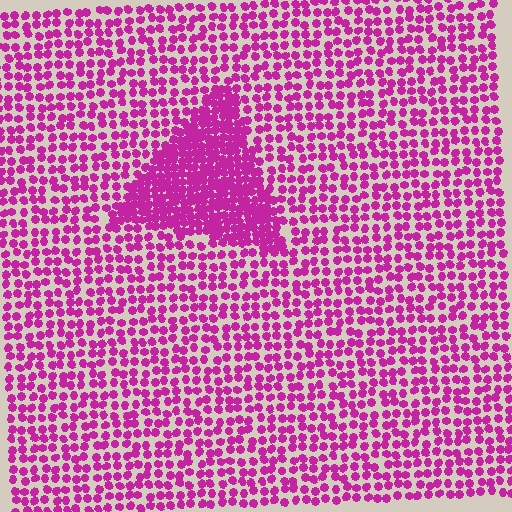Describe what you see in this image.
The image contains small magenta elements arranged at two different densities. A triangle-shaped region is visible where the elements are more densely packed than the surrounding area.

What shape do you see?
I see a triangle.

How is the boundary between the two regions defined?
The boundary is defined by a change in element density (approximately 2.2x ratio). All elements are the same color, size, and shape.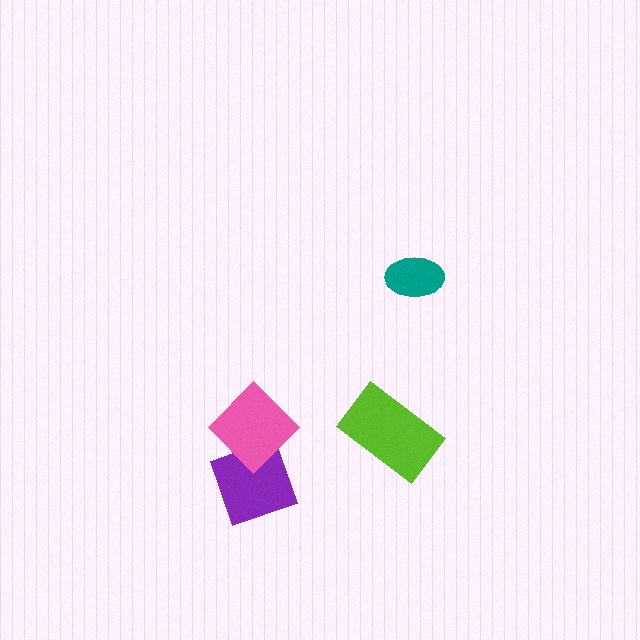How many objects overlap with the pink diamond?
1 object overlaps with the pink diamond.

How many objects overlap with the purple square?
1 object overlaps with the purple square.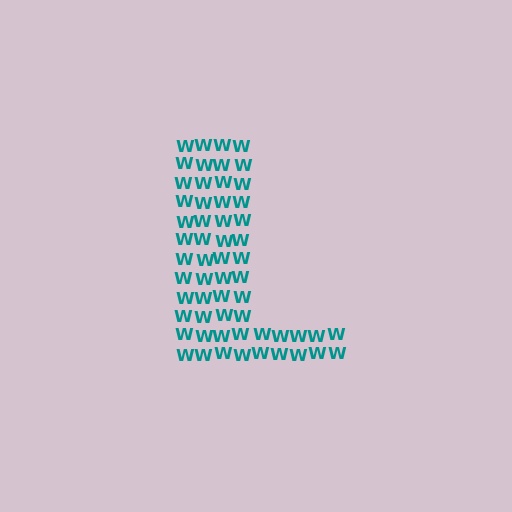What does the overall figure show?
The overall figure shows the letter L.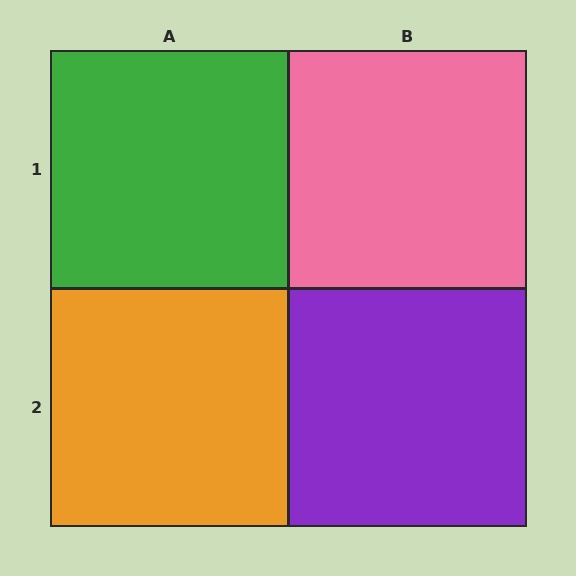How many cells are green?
1 cell is green.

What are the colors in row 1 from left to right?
Green, pink.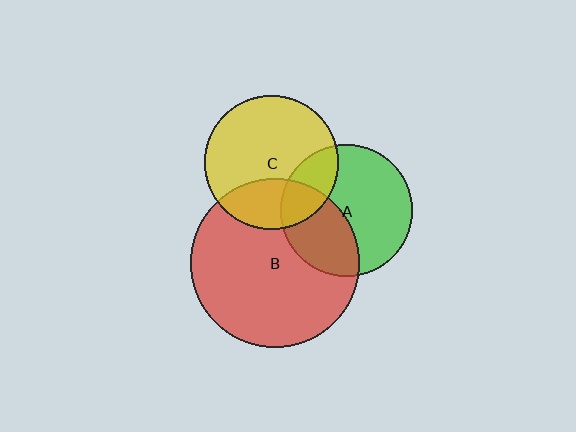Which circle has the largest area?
Circle B (red).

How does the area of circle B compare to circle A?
Approximately 1.6 times.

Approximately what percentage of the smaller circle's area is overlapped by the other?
Approximately 40%.